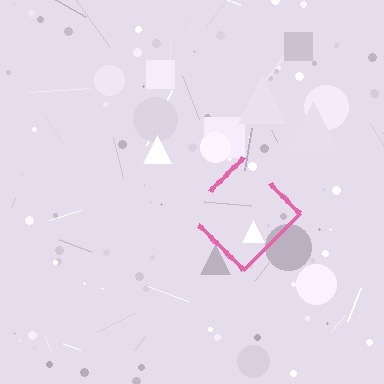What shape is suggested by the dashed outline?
The dashed outline suggests a diamond.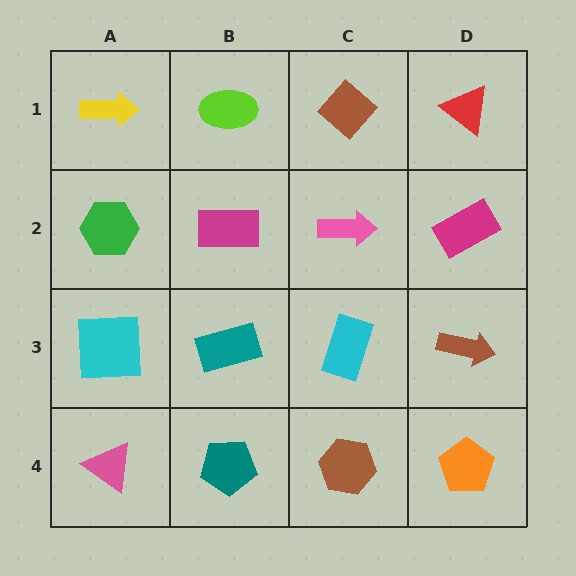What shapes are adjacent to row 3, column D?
A magenta rectangle (row 2, column D), an orange pentagon (row 4, column D), a cyan rectangle (row 3, column C).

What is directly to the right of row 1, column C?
A red triangle.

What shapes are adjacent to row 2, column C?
A brown diamond (row 1, column C), a cyan rectangle (row 3, column C), a magenta rectangle (row 2, column B), a magenta rectangle (row 2, column D).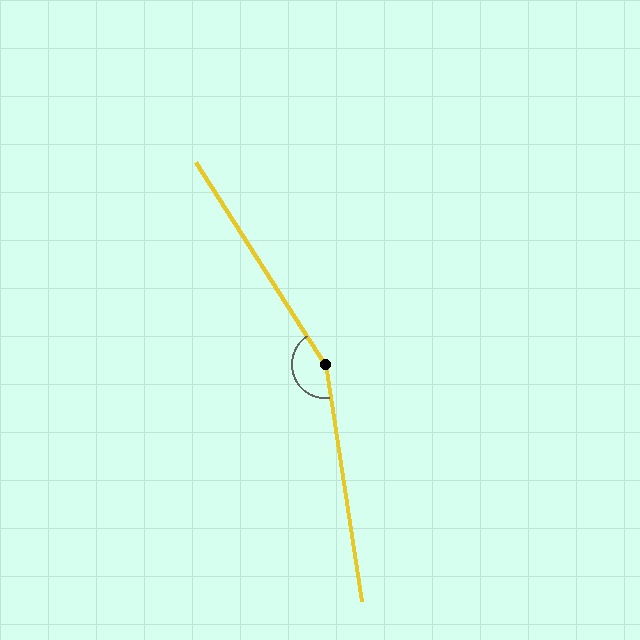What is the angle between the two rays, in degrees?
Approximately 156 degrees.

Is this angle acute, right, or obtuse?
It is obtuse.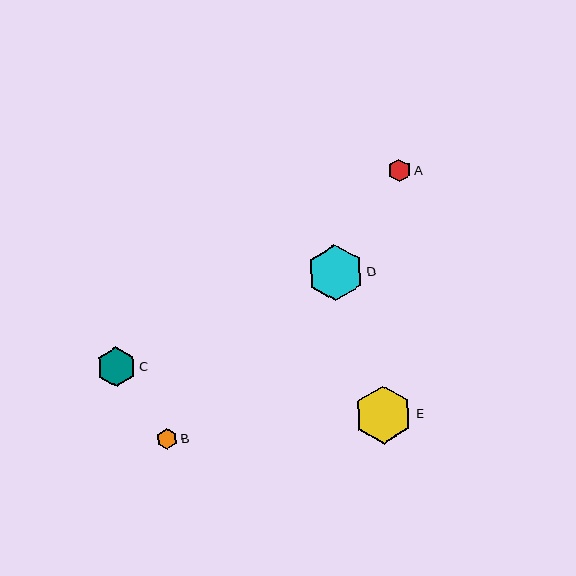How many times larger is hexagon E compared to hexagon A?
Hexagon E is approximately 2.5 times the size of hexagon A.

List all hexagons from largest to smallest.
From largest to smallest: E, D, C, A, B.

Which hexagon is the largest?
Hexagon E is the largest with a size of approximately 57 pixels.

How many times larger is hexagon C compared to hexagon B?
Hexagon C is approximately 1.9 times the size of hexagon B.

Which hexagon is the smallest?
Hexagon B is the smallest with a size of approximately 21 pixels.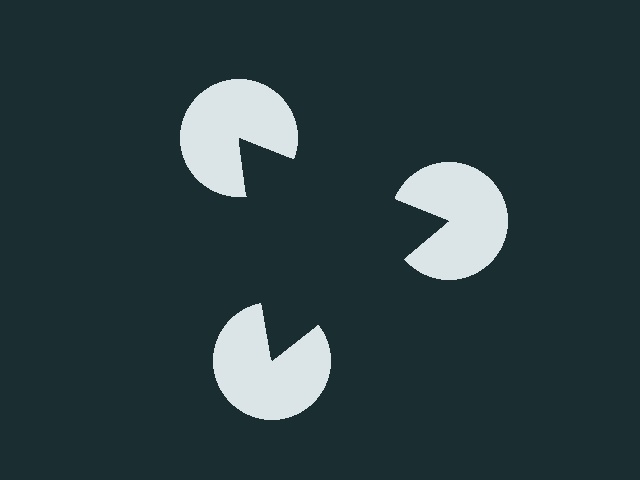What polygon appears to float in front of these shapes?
An illusory triangle — its edges are inferred from the aligned wedge cuts in the pac-man discs, not physically drawn.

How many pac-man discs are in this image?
There are 3 — one at each vertex of the illusory triangle.